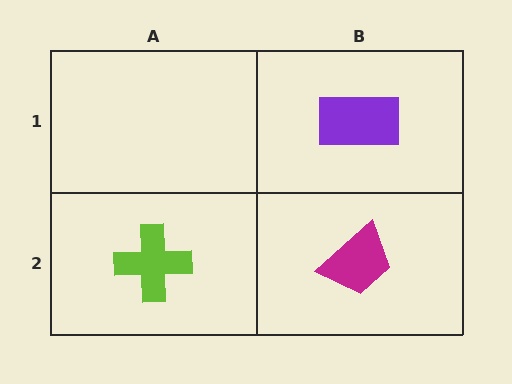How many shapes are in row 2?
2 shapes.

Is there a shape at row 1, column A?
No, that cell is empty.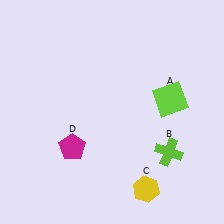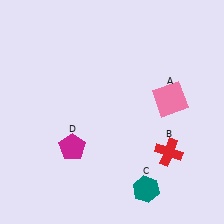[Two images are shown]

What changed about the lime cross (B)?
In Image 1, B is lime. In Image 2, it changed to red.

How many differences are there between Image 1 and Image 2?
There are 3 differences between the two images.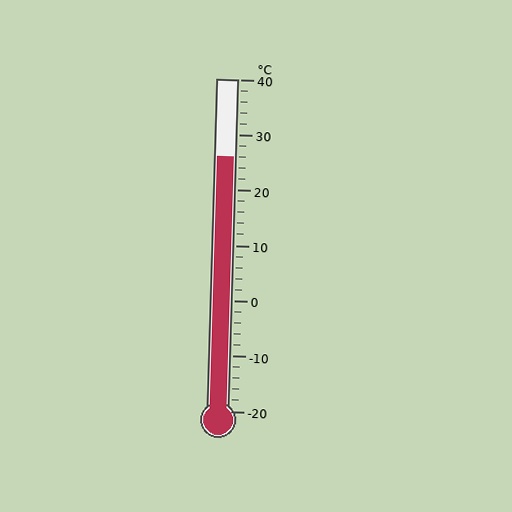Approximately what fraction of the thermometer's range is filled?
The thermometer is filled to approximately 75% of its range.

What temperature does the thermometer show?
The thermometer shows approximately 26°C.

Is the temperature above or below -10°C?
The temperature is above -10°C.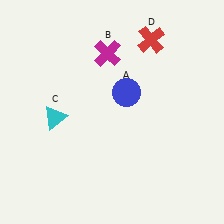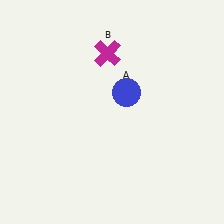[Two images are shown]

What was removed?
The cyan triangle (C), the red cross (D) were removed in Image 2.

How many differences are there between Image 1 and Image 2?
There are 2 differences between the two images.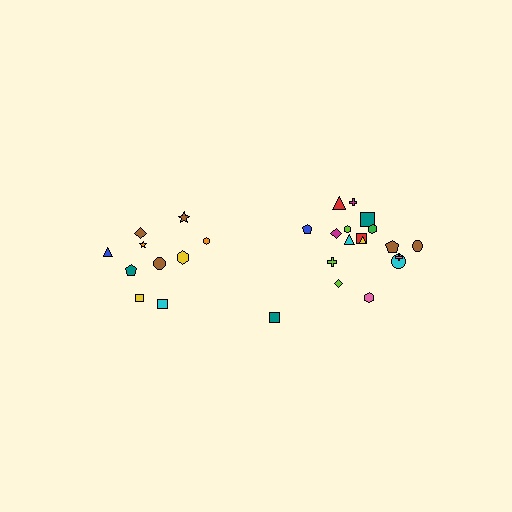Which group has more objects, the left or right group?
The right group.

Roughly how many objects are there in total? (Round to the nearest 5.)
Roughly 30 objects in total.